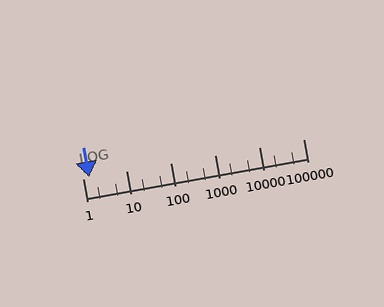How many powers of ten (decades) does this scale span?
The scale spans 5 decades, from 1 to 100000.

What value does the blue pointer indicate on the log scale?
The pointer indicates approximately 1.4.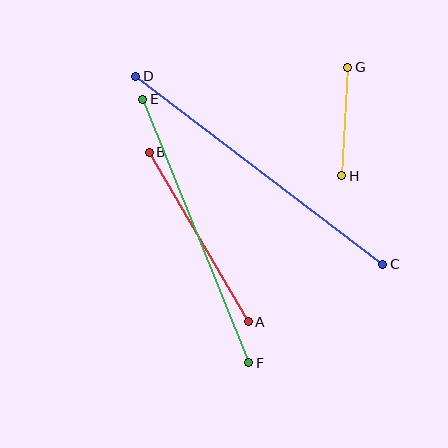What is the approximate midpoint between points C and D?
The midpoint is at approximately (259, 170) pixels.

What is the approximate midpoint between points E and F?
The midpoint is at approximately (196, 231) pixels.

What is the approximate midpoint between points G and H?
The midpoint is at approximately (345, 122) pixels.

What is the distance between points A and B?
The distance is approximately 196 pixels.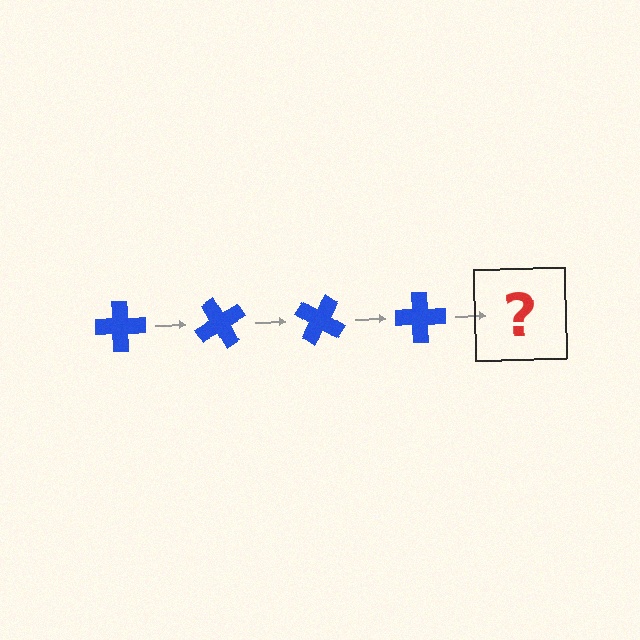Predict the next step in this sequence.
The next step is a blue cross rotated 240 degrees.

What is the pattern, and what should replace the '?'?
The pattern is that the cross rotates 60 degrees each step. The '?' should be a blue cross rotated 240 degrees.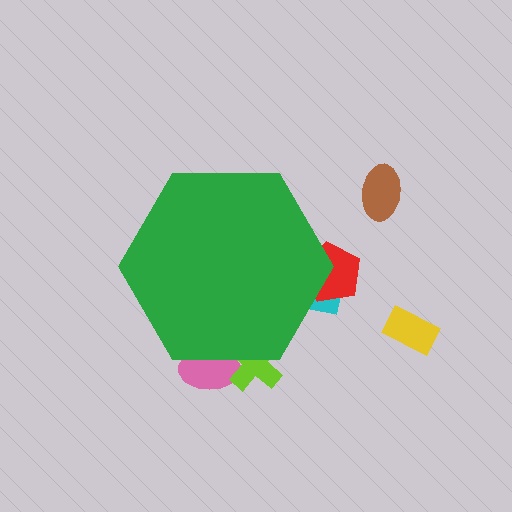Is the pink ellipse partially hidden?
Yes, the pink ellipse is partially hidden behind the green hexagon.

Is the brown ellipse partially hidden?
No, the brown ellipse is fully visible.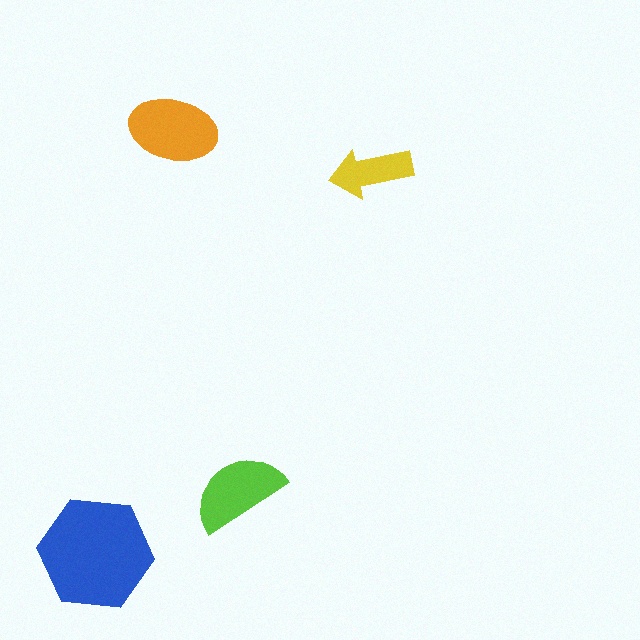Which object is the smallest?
The yellow arrow.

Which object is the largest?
The blue hexagon.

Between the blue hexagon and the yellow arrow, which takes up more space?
The blue hexagon.